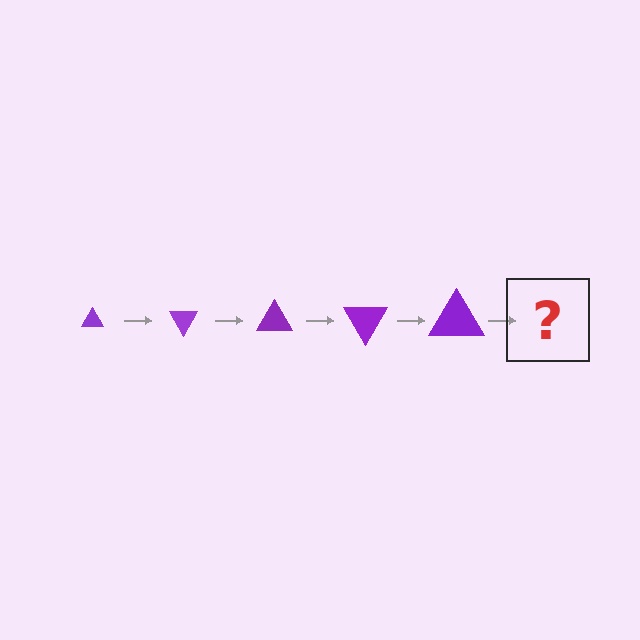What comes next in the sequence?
The next element should be a triangle, larger than the previous one and rotated 300 degrees from the start.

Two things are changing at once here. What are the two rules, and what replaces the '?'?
The two rules are that the triangle grows larger each step and it rotates 60 degrees each step. The '?' should be a triangle, larger than the previous one and rotated 300 degrees from the start.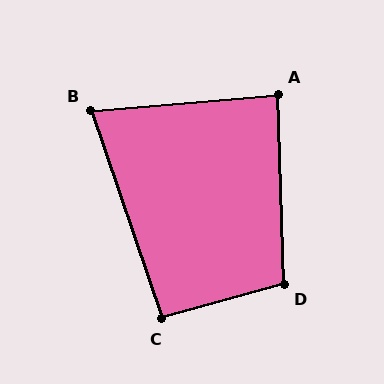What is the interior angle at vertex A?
Approximately 87 degrees (approximately right).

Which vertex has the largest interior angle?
D, at approximately 104 degrees.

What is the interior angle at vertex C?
Approximately 93 degrees (approximately right).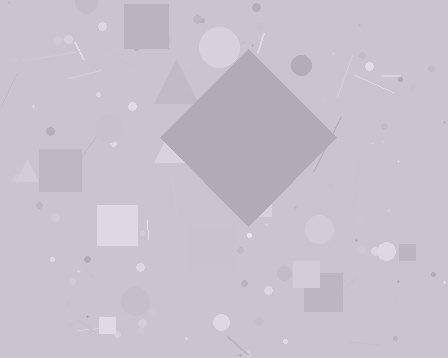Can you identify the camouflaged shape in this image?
The camouflaged shape is a diamond.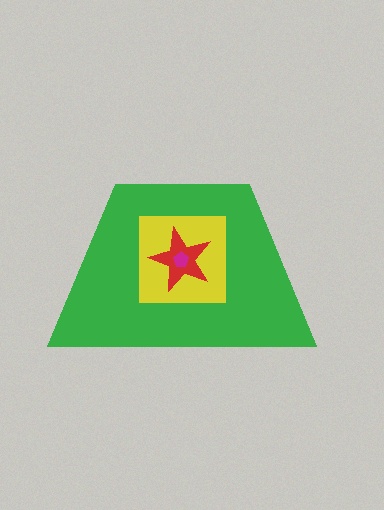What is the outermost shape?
The green trapezoid.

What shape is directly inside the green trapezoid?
The yellow square.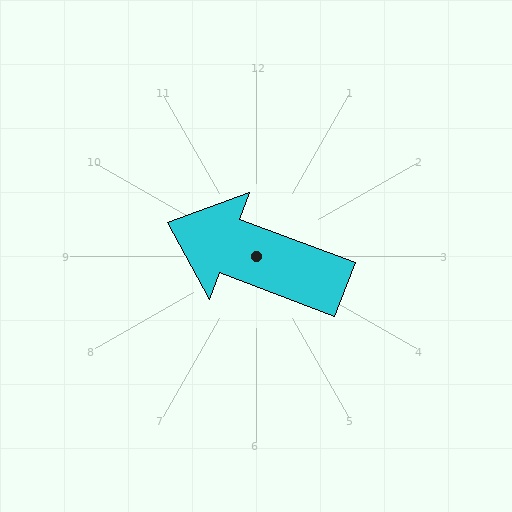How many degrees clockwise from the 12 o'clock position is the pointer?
Approximately 291 degrees.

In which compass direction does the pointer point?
West.